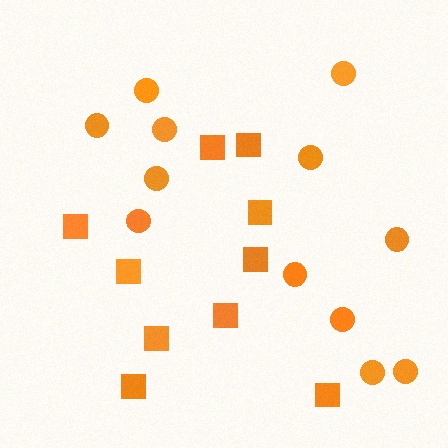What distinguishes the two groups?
There are 2 groups: one group of squares (10) and one group of circles (12).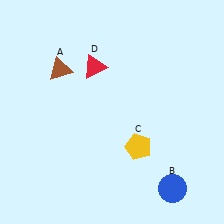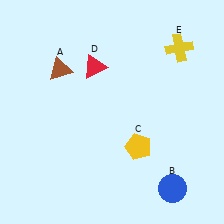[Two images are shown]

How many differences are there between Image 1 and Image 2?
There is 1 difference between the two images.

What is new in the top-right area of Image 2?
A yellow cross (E) was added in the top-right area of Image 2.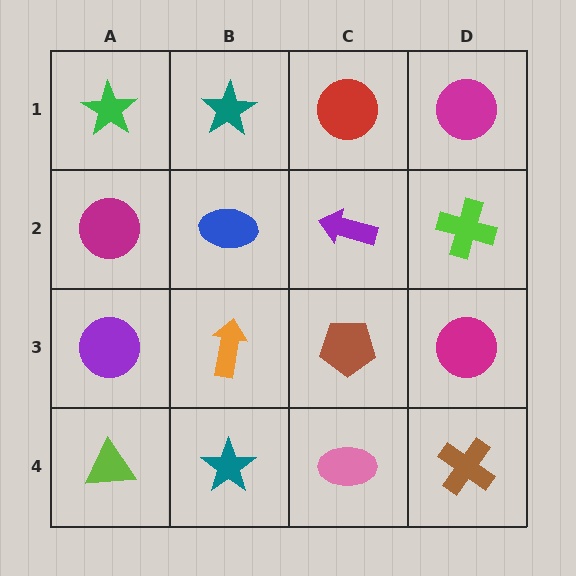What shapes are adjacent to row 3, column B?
A blue ellipse (row 2, column B), a teal star (row 4, column B), a purple circle (row 3, column A), a brown pentagon (row 3, column C).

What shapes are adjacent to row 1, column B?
A blue ellipse (row 2, column B), a green star (row 1, column A), a red circle (row 1, column C).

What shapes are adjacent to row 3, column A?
A magenta circle (row 2, column A), a lime triangle (row 4, column A), an orange arrow (row 3, column B).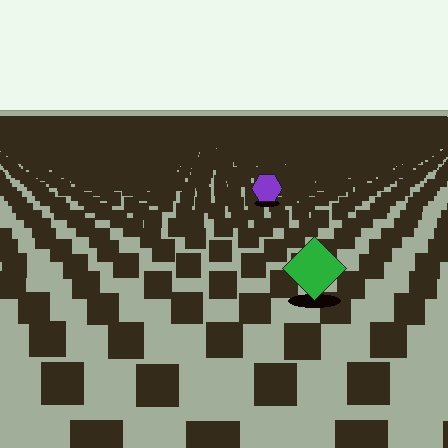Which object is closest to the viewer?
The green diamond is closest. The texture marks near it are larger and more spread out.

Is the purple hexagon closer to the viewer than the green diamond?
No. The green diamond is closer — you can tell from the texture gradient: the ground texture is coarser near it.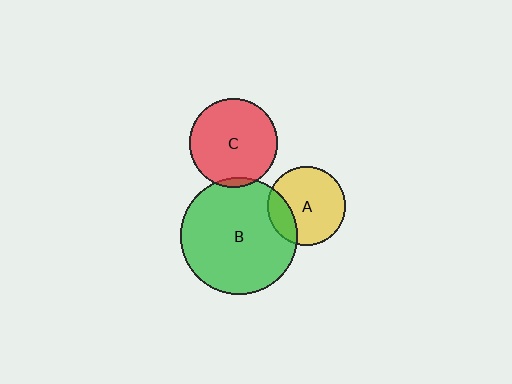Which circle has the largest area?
Circle B (green).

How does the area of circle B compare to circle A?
Approximately 2.2 times.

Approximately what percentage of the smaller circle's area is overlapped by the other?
Approximately 5%.